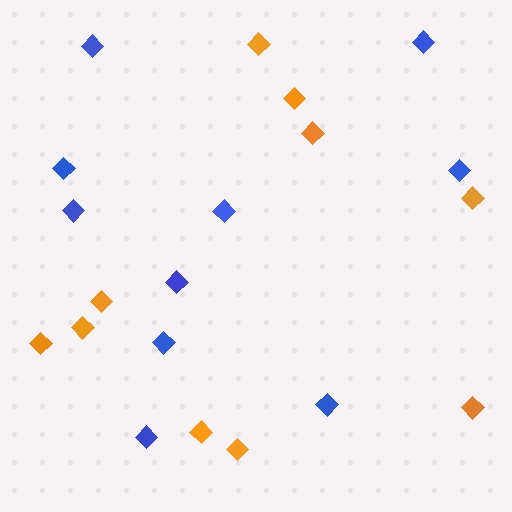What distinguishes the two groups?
There are 2 groups: one group of orange diamonds (10) and one group of blue diamonds (10).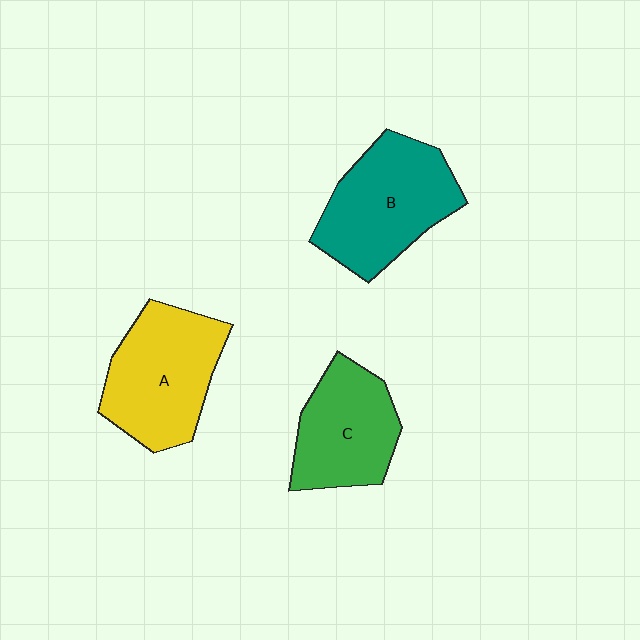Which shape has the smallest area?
Shape C (green).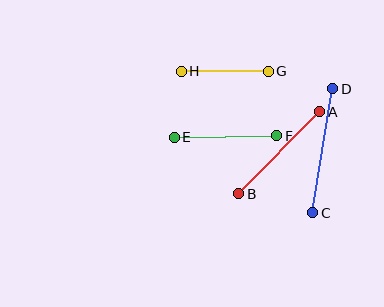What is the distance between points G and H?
The distance is approximately 87 pixels.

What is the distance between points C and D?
The distance is approximately 126 pixels.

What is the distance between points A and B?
The distance is approximately 116 pixels.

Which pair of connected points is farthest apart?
Points C and D are farthest apart.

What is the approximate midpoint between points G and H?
The midpoint is at approximately (225, 71) pixels.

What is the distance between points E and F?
The distance is approximately 102 pixels.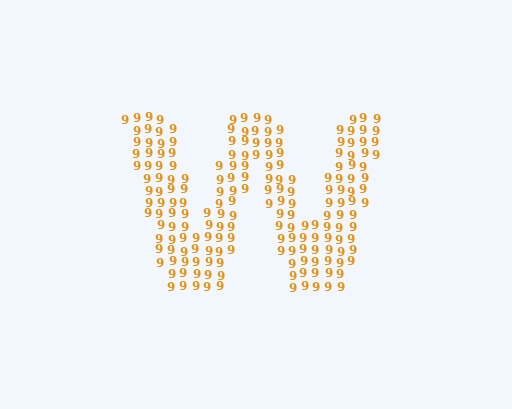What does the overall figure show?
The overall figure shows the letter W.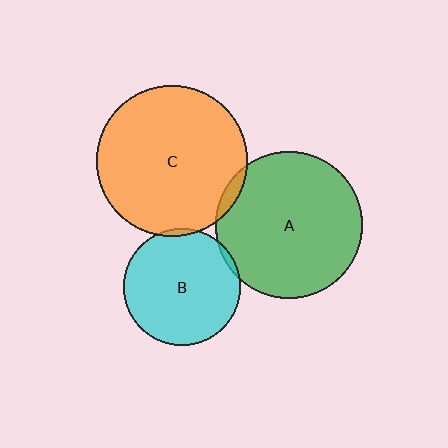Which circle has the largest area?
Circle C (orange).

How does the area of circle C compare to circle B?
Approximately 1.7 times.